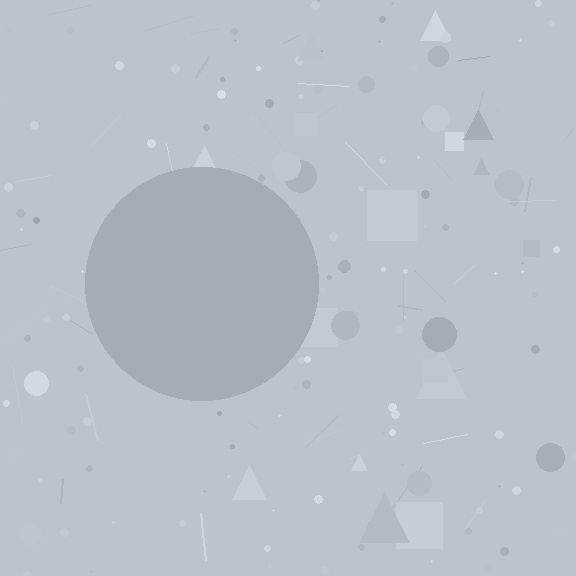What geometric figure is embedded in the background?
A circle is embedded in the background.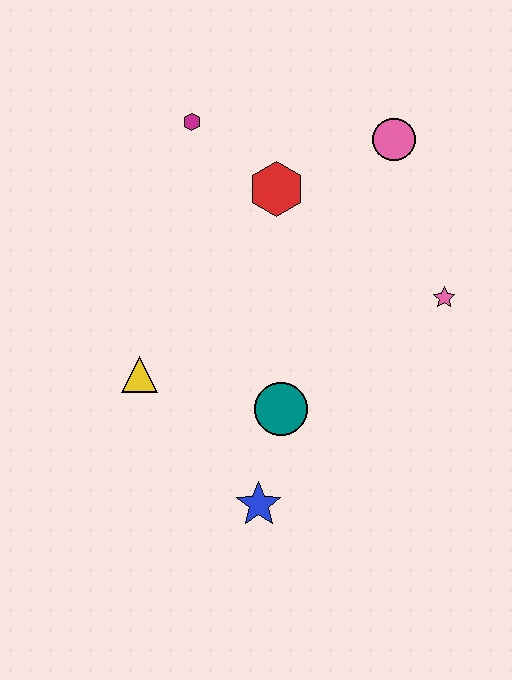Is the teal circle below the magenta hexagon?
Yes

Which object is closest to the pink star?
The pink circle is closest to the pink star.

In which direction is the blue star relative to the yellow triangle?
The blue star is below the yellow triangle.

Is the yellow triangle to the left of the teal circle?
Yes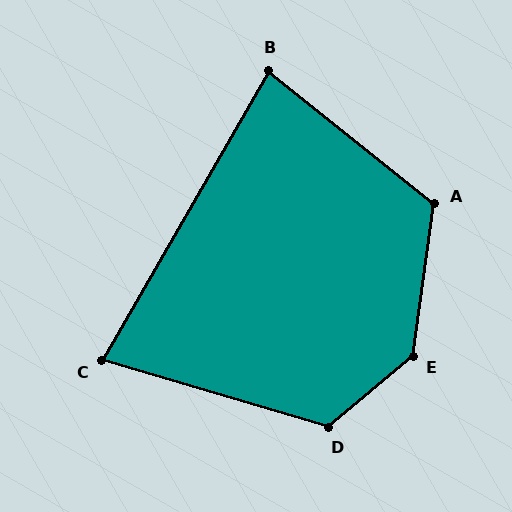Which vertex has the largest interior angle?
E, at approximately 138 degrees.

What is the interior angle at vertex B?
Approximately 81 degrees (acute).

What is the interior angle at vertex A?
Approximately 121 degrees (obtuse).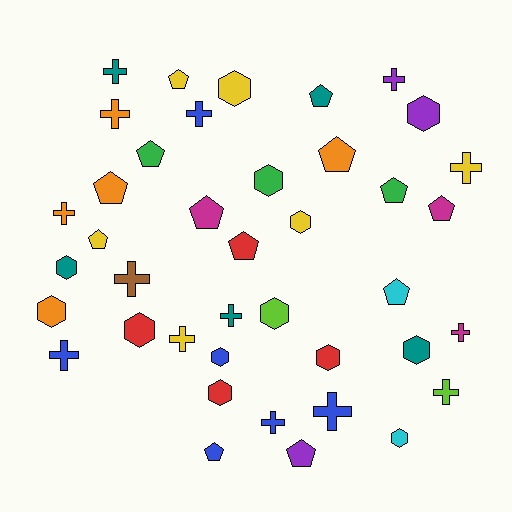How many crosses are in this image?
There are 14 crosses.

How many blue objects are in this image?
There are 6 blue objects.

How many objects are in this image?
There are 40 objects.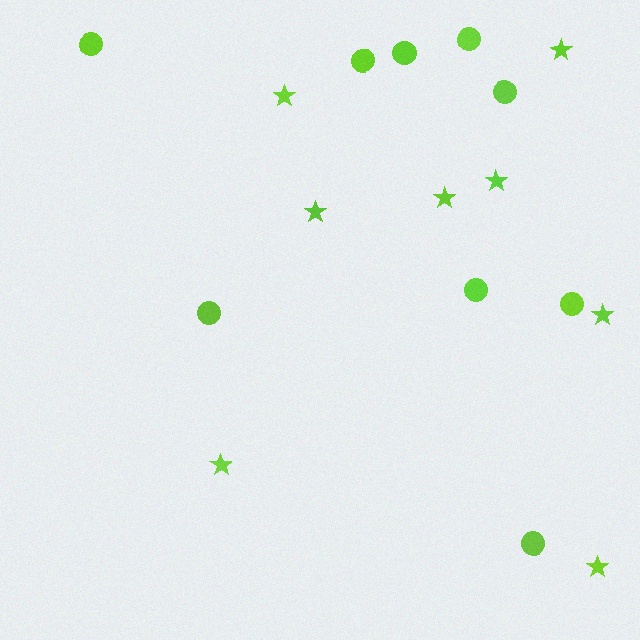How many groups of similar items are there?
There are 2 groups: one group of stars (8) and one group of circles (9).